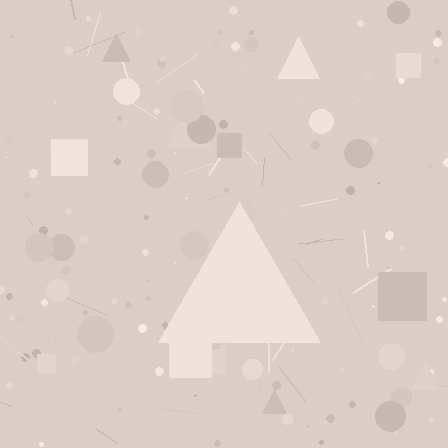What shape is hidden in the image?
A triangle is hidden in the image.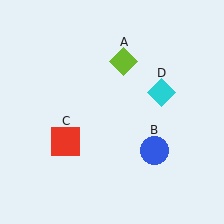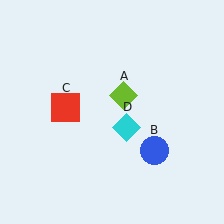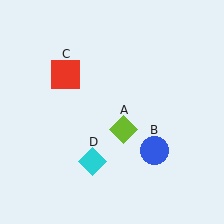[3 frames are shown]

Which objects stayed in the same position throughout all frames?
Blue circle (object B) remained stationary.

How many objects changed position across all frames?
3 objects changed position: lime diamond (object A), red square (object C), cyan diamond (object D).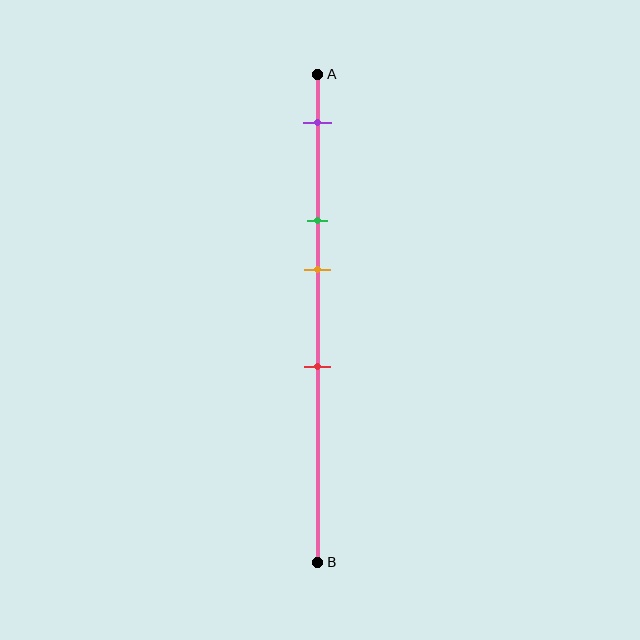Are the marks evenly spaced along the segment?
No, the marks are not evenly spaced.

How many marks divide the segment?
There are 4 marks dividing the segment.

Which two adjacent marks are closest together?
The green and orange marks are the closest adjacent pair.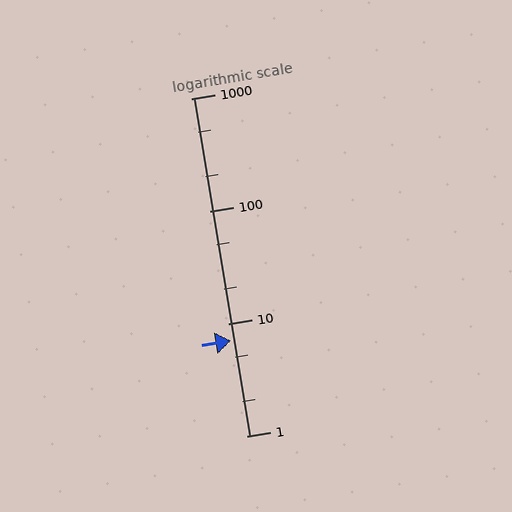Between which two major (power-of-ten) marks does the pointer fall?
The pointer is between 1 and 10.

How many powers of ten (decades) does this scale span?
The scale spans 3 decades, from 1 to 1000.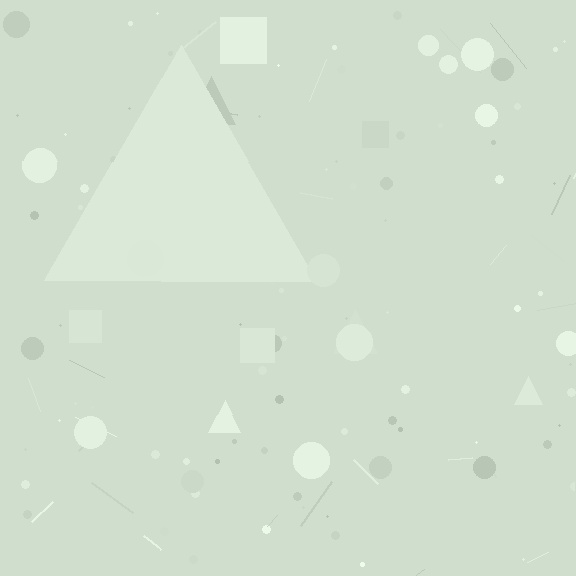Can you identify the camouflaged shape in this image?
The camouflaged shape is a triangle.